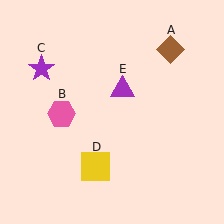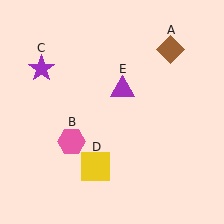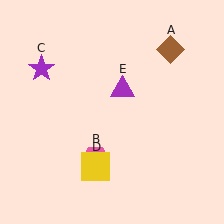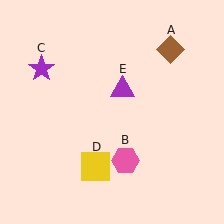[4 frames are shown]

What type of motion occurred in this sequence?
The pink hexagon (object B) rotated counterclockwise around the center of the scene.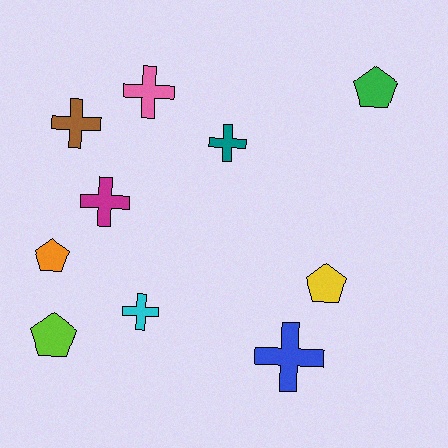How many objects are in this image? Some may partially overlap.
There are 10 objects.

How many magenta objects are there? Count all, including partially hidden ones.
There is 1 magenta object.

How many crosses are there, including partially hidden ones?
There are 6 crosses.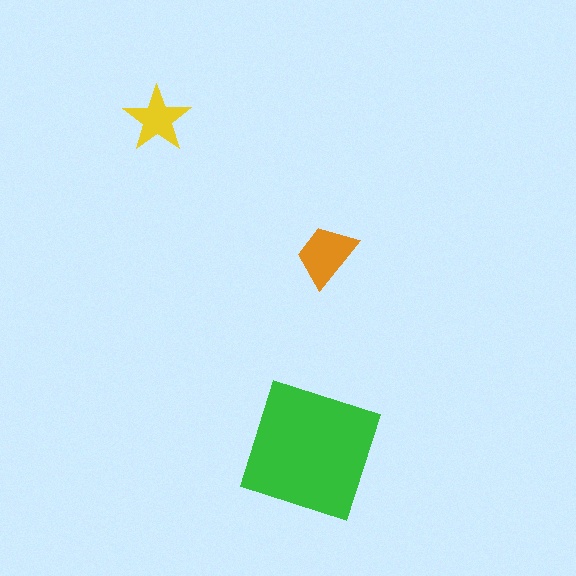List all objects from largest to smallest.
The green square, the orange trapezoid, the yellow star.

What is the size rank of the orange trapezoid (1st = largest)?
2nd.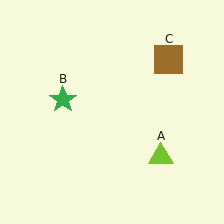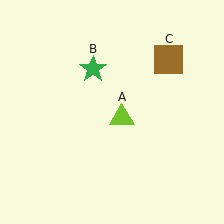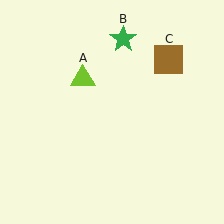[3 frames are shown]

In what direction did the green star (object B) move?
The green star (object B) moved up and to the right.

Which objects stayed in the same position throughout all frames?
Brown square (object C) remained stationary.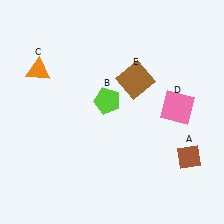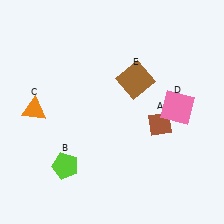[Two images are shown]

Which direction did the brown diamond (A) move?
The brown diamond (A) moved up.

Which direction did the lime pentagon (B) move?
The lime pentagon (B) moved down.